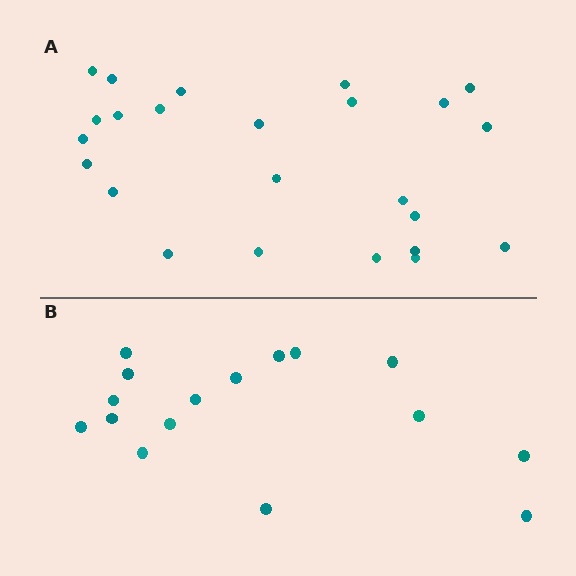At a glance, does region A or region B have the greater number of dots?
Region A (the top region) has more dots.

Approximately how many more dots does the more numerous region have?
Region A has roughly 8 or so more dots than region B.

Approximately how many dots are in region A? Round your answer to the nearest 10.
About 20 dots. (The exact count is 24, which rounds to 20.)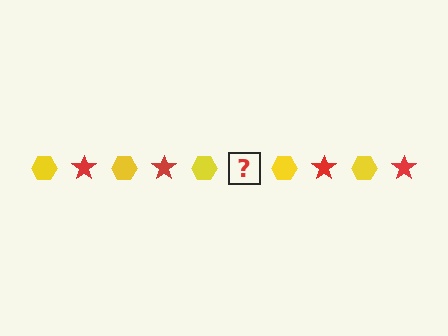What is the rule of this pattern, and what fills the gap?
The rule is that the pattern alternates between yellow hexagon and red star. The gap should be filled with a red star.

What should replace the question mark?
The question mark should be replaced with a red star.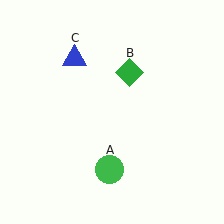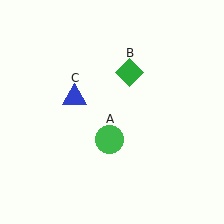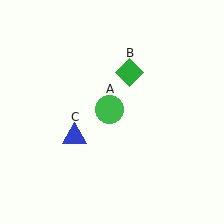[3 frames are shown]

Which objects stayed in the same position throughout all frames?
Green diamond (object B) remained stationary.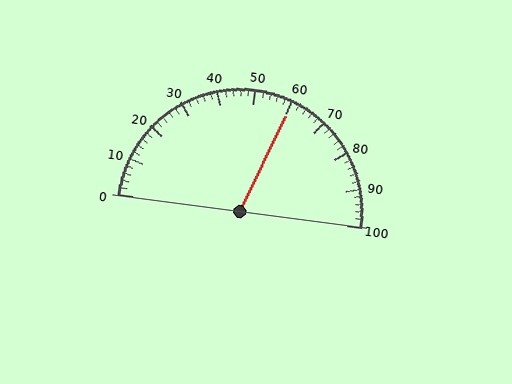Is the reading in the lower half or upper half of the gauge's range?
The reading is in the upper half of the range (0 to 100).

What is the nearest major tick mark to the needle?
The nearest major tick mark is 60.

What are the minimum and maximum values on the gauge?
The gauge ranges from 0 to 100.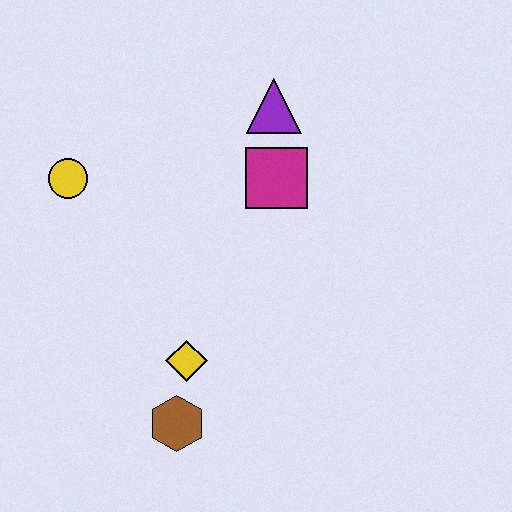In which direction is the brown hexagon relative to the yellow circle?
The brown hexagon is below the yellow circle.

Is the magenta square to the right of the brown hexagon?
Yes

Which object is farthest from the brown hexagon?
The purple triangle is farthest from the brown hexagon.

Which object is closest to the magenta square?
The purple triangle is closest to the magenta square.